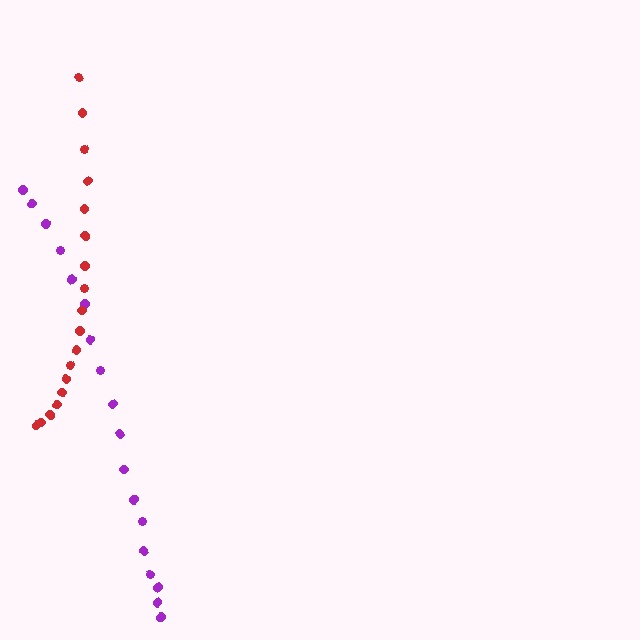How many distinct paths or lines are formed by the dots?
There are 2 distinct paths.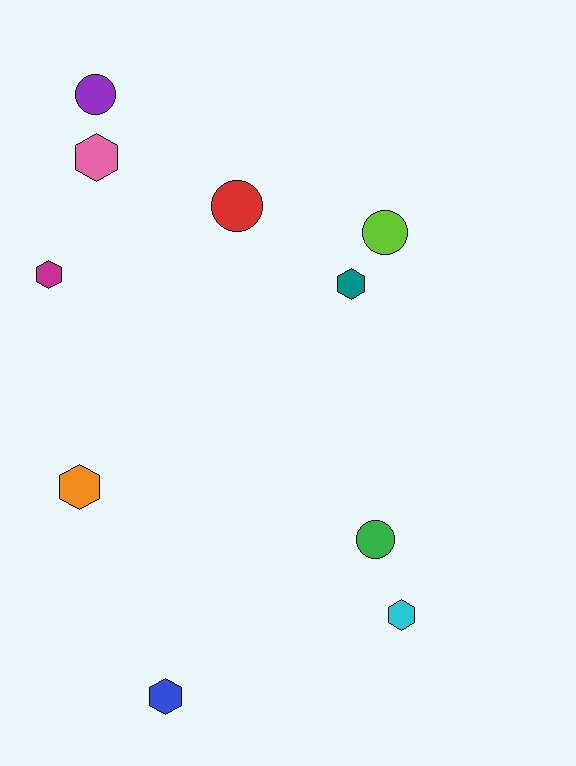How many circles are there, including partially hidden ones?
There are 4 circles.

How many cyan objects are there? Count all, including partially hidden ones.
There is 1 cyan object.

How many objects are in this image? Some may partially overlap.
There are 10 objects.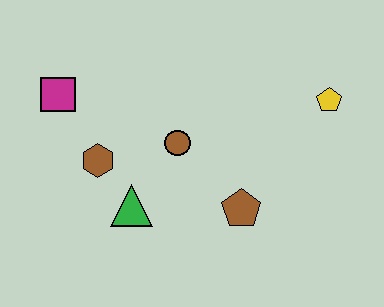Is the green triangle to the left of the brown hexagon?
No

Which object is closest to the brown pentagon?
The brown circle is closest to the brown pentagon.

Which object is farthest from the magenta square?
The yellow pentagon is farthest from the magenta square.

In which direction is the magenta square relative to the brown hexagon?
The magenta square is above the brown hexagon.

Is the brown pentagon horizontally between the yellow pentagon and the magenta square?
Yes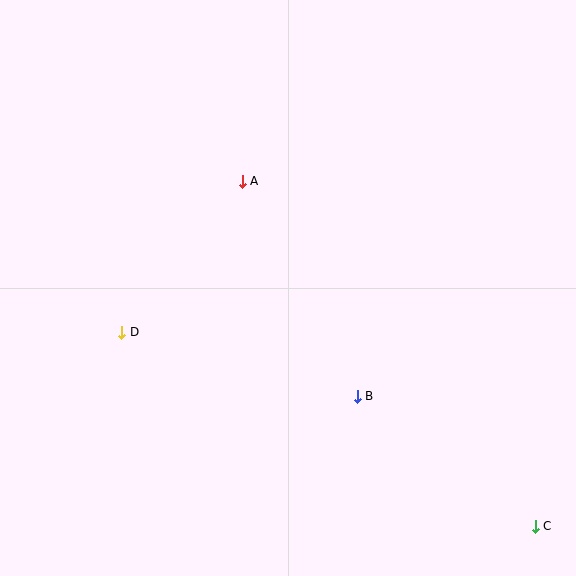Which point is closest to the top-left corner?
Point A is closest to the top-left corner.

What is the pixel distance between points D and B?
The distance between D and B is 244 pixels.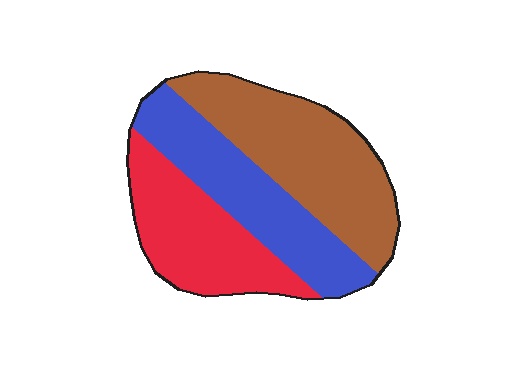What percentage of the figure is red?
Red takes up about one third (1/3) of the figure.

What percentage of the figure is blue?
Blue covers roughly 30% of the figure.